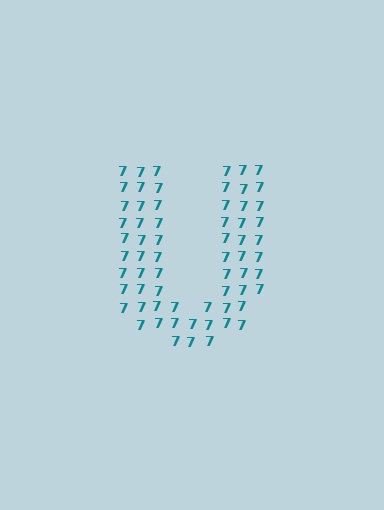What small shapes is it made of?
It is made of small digit 7's.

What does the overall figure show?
The overall figure shows the letter U.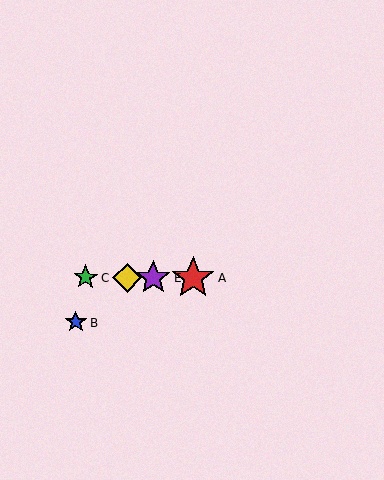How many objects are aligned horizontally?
4 objects (A, C, D, E) are aligned horizontally.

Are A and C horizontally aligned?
Yes, both are at y≈278.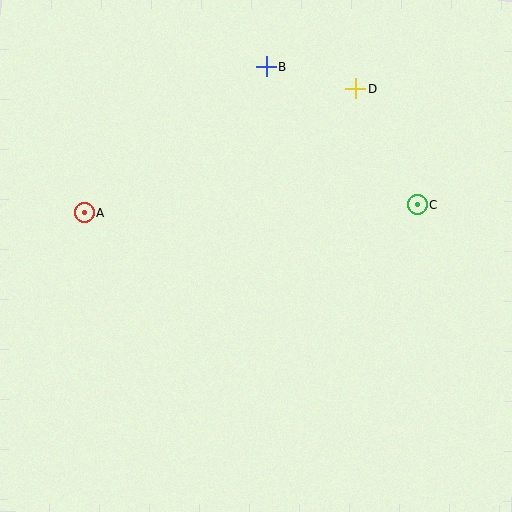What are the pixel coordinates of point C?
Point C is at (417, 205).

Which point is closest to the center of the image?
Point C at (417, 205) is closest to the center.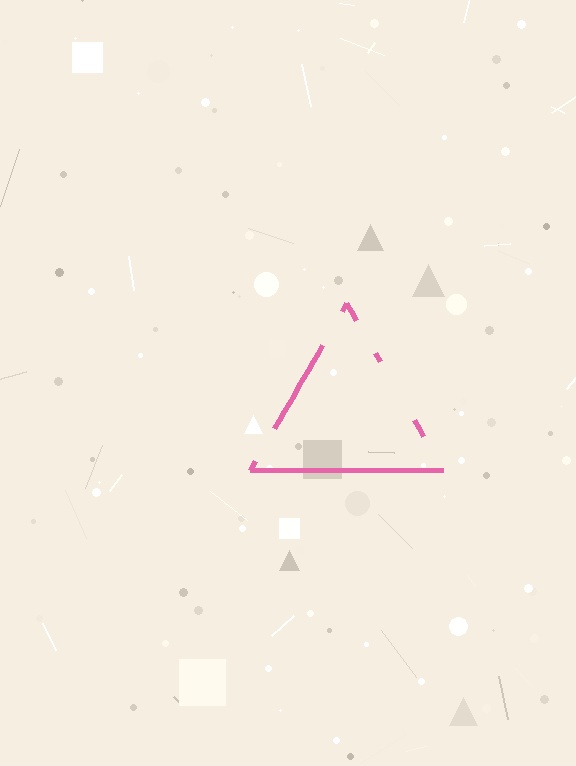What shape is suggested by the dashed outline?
The dashed outline suggests a triangle.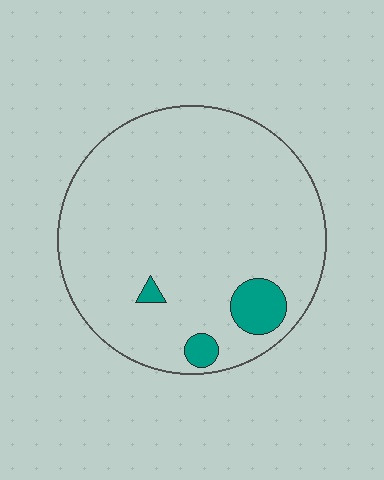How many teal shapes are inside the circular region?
3.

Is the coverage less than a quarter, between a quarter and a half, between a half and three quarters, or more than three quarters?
Less than a quarter.